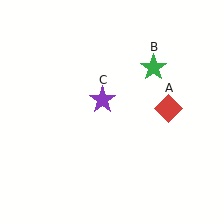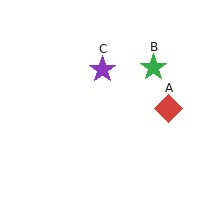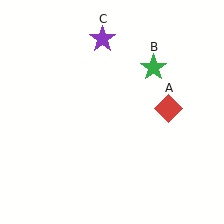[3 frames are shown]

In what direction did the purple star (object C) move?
The purple star (object C) moved up.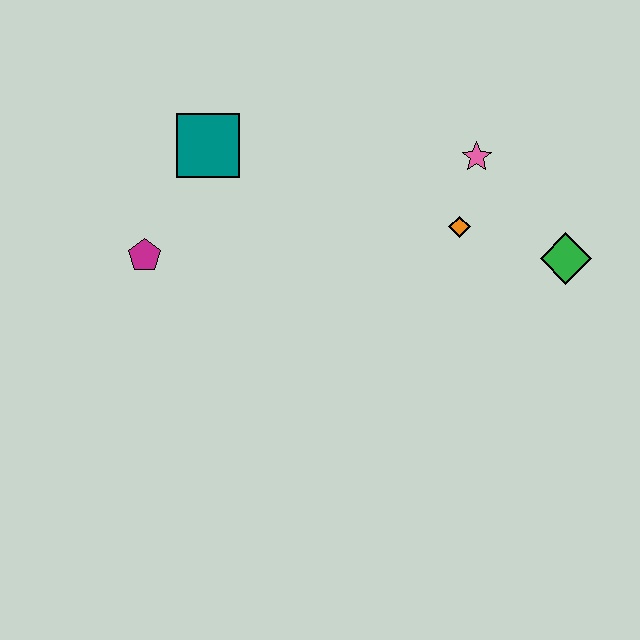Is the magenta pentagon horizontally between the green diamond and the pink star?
No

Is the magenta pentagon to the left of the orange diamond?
Yes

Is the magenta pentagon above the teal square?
No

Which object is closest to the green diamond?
The orange diamond is closest to the green diamond.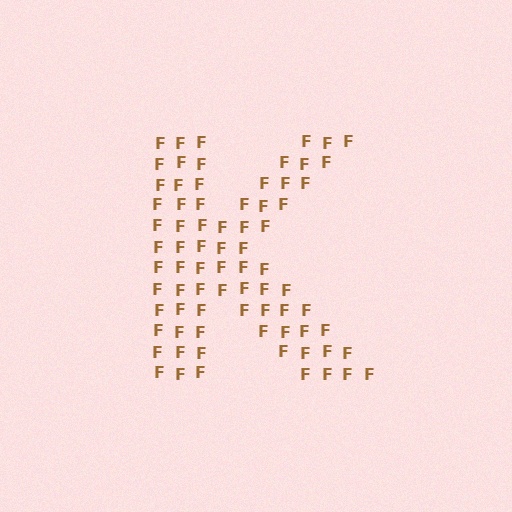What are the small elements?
The small elements are letter F's.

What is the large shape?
The large shape is the letter K.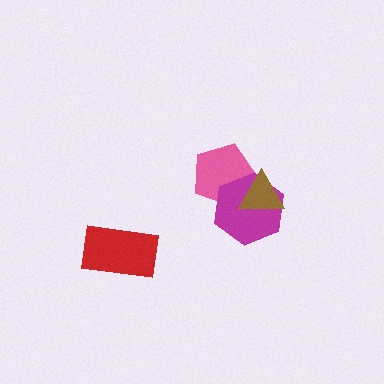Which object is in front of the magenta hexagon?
The brown triangle is in front of the magenta hexagon.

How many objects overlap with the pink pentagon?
2 objects overlap with the pink pentagon.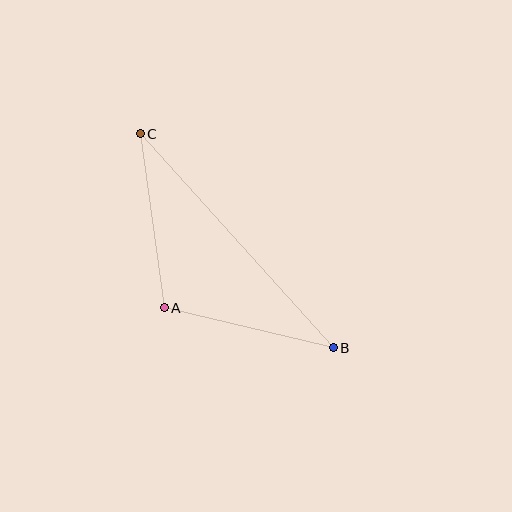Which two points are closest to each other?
Points A and B are closest to each other.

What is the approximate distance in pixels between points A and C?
The distance between A and C is approximately 175 pixels.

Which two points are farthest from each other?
Points B and C are farthest from each other.